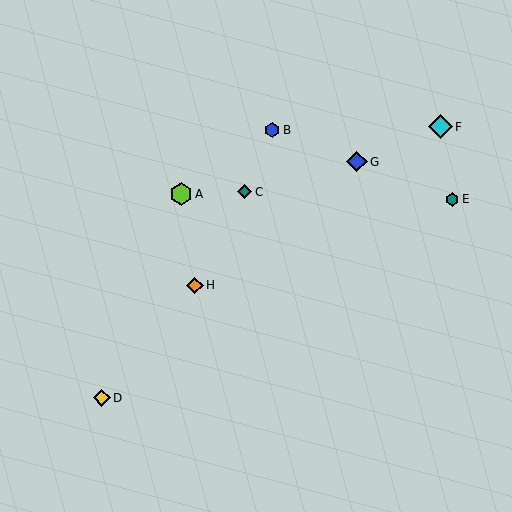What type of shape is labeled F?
Shape F is a cyan diamond.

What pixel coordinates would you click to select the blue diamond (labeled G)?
Click at (357, 162) to select the blue diamond G.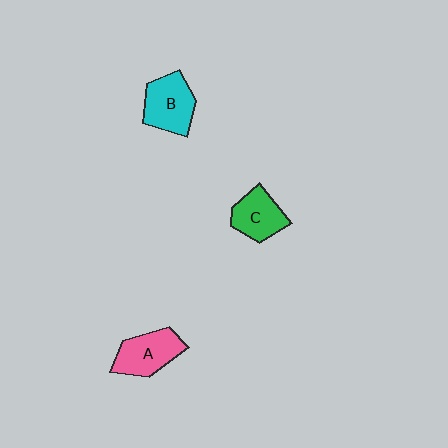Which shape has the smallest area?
Shape C (green).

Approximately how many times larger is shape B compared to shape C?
Approximately 1.2 times.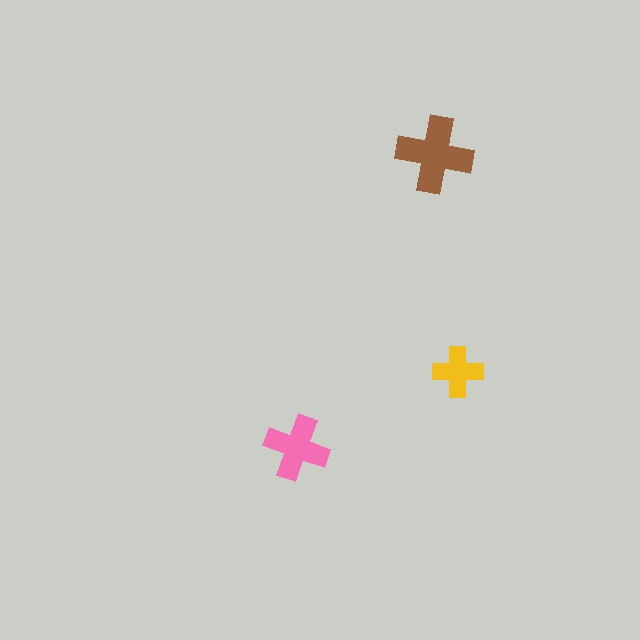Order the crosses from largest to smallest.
the brown one, the pink one, the yellow one.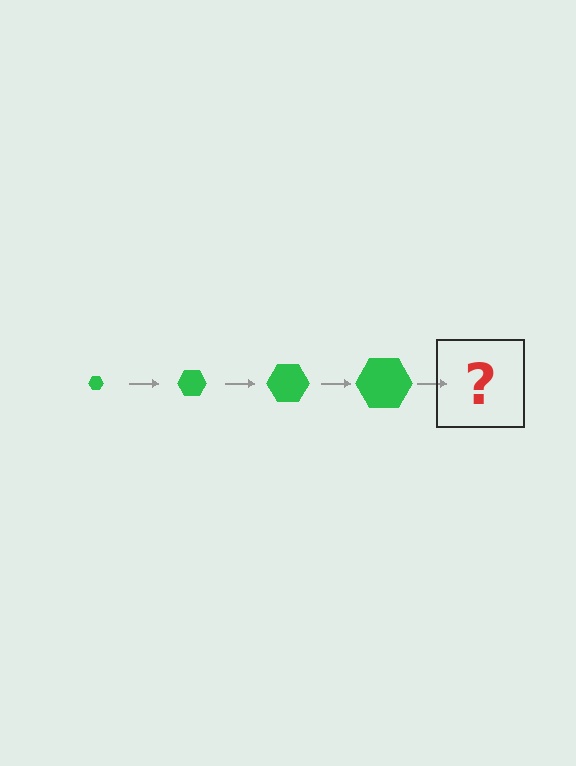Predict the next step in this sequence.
The next step is a green hexagon, larger than the previous one.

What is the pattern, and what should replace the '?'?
The pattern is that the hexagon gets progressively larger each step. The '?' should be a green hexagon, larger than the previous one.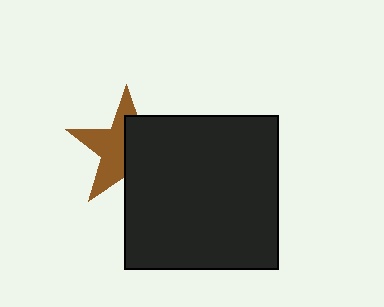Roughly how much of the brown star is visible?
About half of it is visible (roughly 50%).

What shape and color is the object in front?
The object in front is a black square.